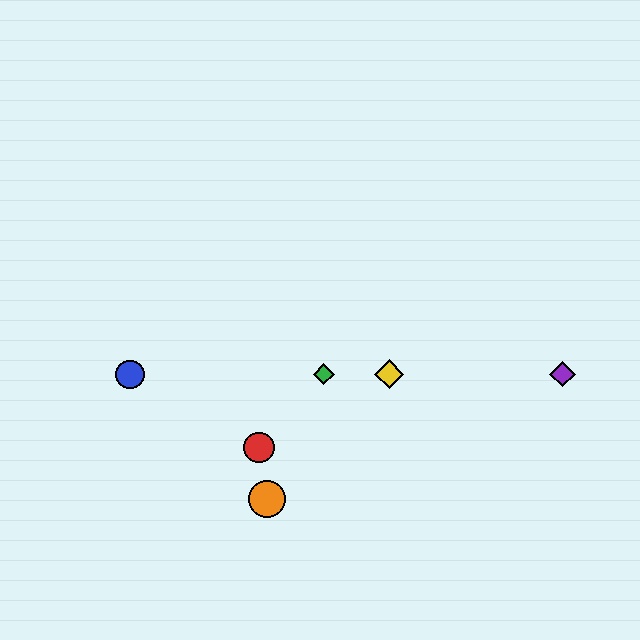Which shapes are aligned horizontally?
The blue circle, the green diamond, the yellow diamond, the purple diamond are aligned horizontally.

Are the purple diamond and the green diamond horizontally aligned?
Yes, both are at y≈374.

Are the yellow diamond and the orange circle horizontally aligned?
No, the yellow diamond is at y≈374 and the orange circle is at y≈499.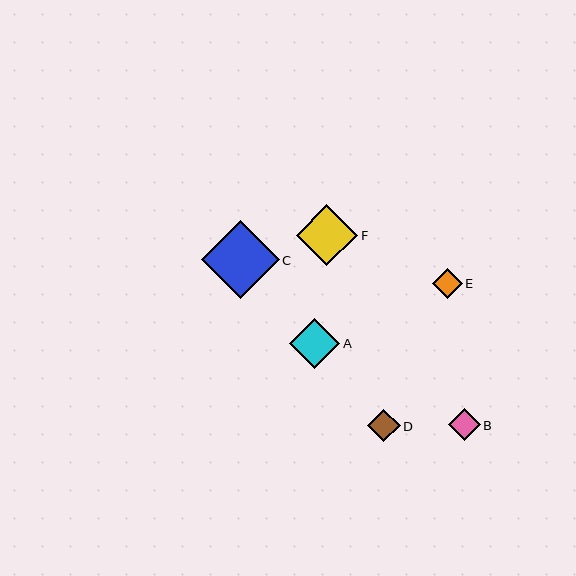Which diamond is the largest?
Diamond C is the largest with a size of approximately 78 pixels.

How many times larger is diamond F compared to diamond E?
Diamond F is approximately 2.1 times the size of diamond E.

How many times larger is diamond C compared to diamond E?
Diamond C is approximately 2.6 times the size of diamond E.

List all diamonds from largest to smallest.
From largest to smallest: C, F, A, D, B, E.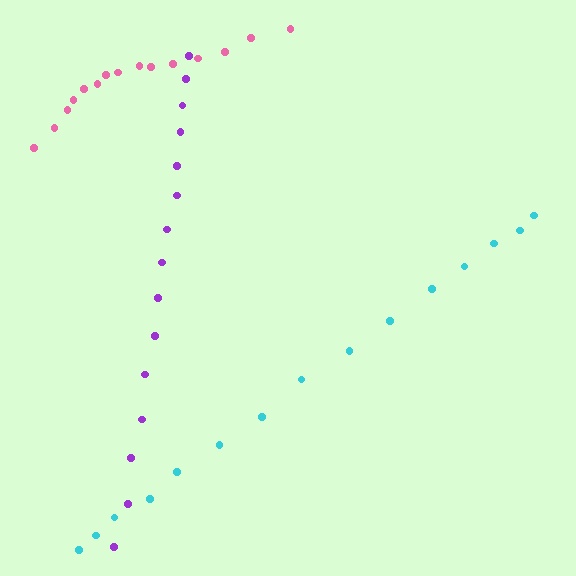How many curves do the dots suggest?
There are 3 distinct paths.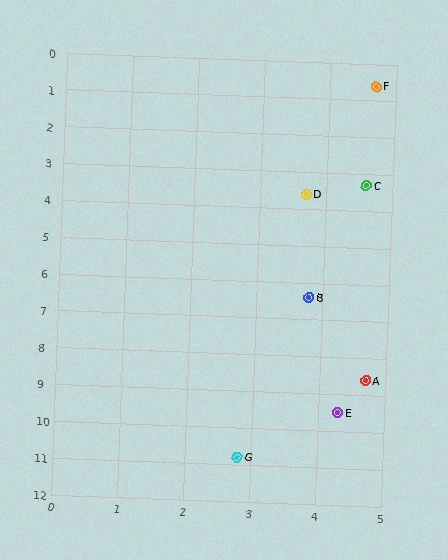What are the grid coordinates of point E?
Point E is at approximately (4.3, 9.5).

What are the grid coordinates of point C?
Point C is at approximately (4.6, 3.3).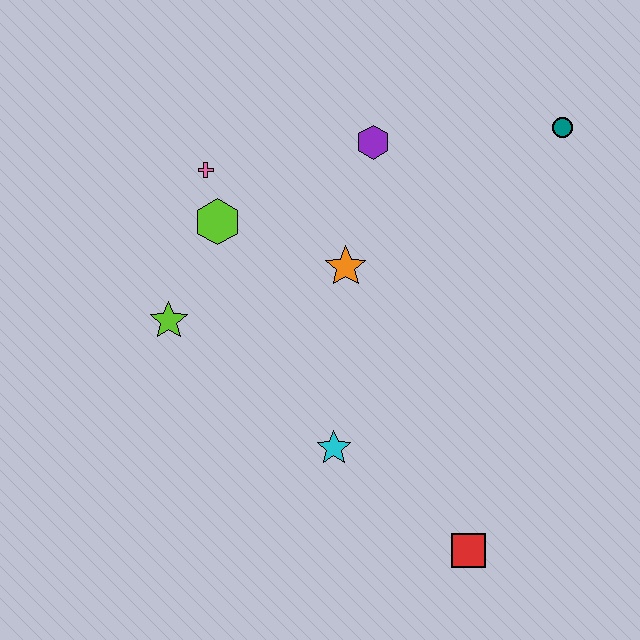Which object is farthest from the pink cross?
The red square is farthest from the pink cross.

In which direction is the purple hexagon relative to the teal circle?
The purple hexagon is to the left of the teal circle.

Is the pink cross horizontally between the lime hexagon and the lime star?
Yes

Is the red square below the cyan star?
Yes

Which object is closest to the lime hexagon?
The pink cross is closest to the lime hexagon.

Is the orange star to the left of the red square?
Yes